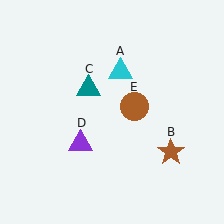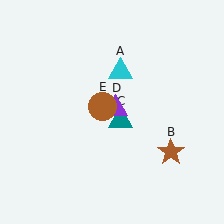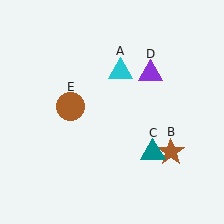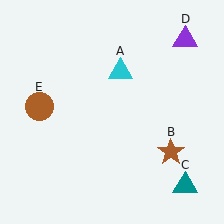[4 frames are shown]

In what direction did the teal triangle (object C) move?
The teal triangle (object C) moved down and to the right.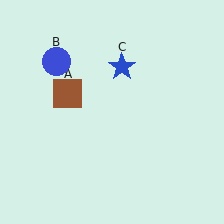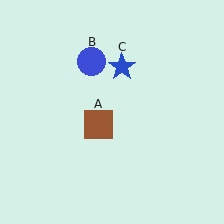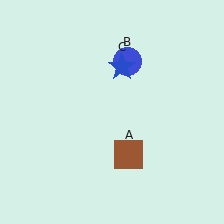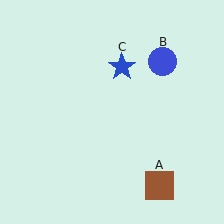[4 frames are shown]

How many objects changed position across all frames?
2 objects changed position: brown square (object A), blue circle (object B).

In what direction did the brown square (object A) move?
The brown square (object A) moved down and to the right.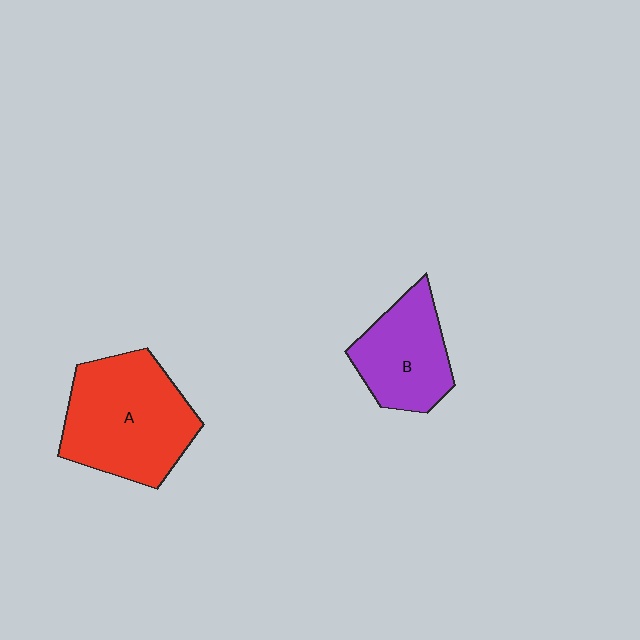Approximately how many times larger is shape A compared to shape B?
Approximately 1.5 times.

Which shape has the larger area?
Shape A (red).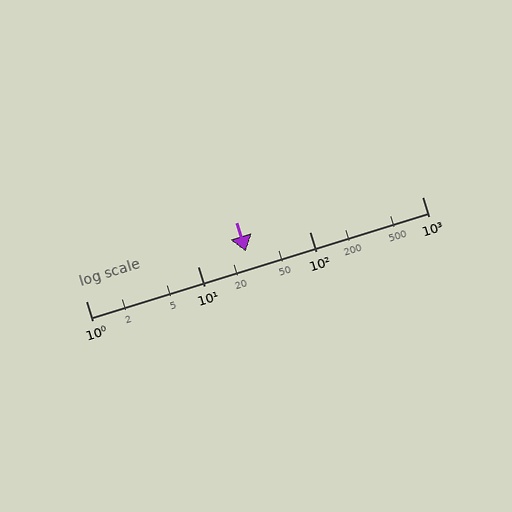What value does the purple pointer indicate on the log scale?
The pointer indicates approximately 27.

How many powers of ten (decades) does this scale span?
The scale spans 3 decades, from 1 to 1000.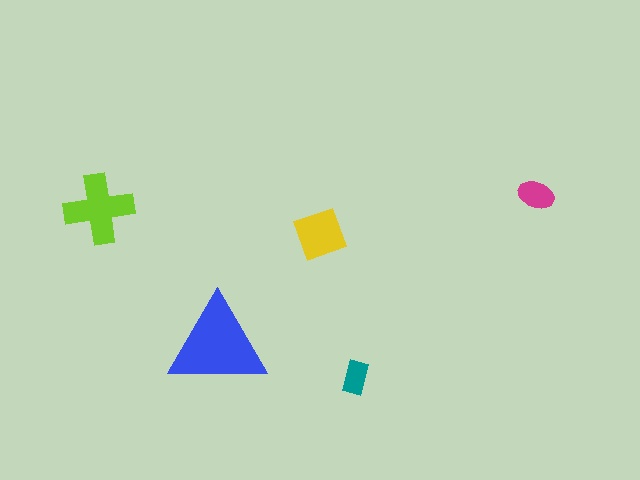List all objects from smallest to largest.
The teal rectangle, the magenta ellipse, the yellow diamond, the lime cross, the blue triangle.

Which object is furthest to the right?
The magenta ellipse is rightmost.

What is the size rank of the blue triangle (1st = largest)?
1st.